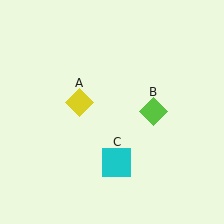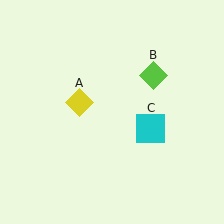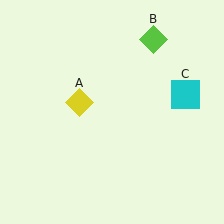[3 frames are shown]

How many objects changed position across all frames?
2 objects changed position: lime diamond (object B), cyan square (object C).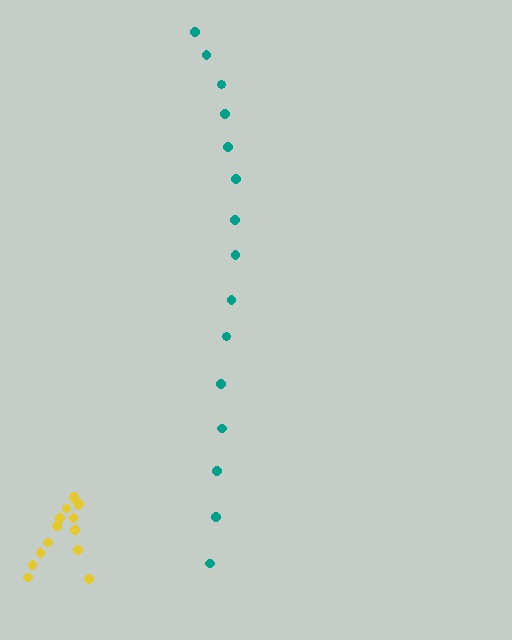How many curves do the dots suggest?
There are 2 distinct paths.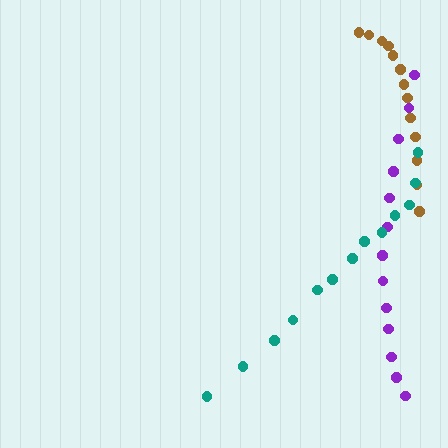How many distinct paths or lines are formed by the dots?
There are 3 distinct paths.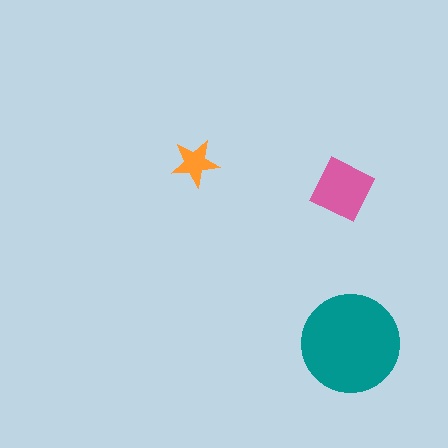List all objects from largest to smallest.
The teal circle, the pink square, the orange star.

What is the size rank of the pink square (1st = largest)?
2nd.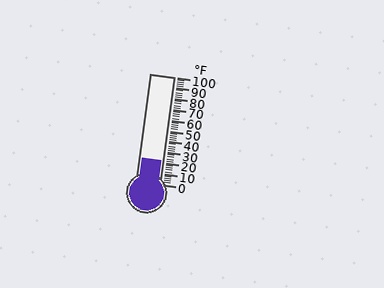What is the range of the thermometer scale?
The thermometer scale ranges from 0°F to 100°F.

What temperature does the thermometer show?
The thermometer shows approximately 22°F.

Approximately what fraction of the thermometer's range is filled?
The thermometer is filled to approximately 20% of its range.